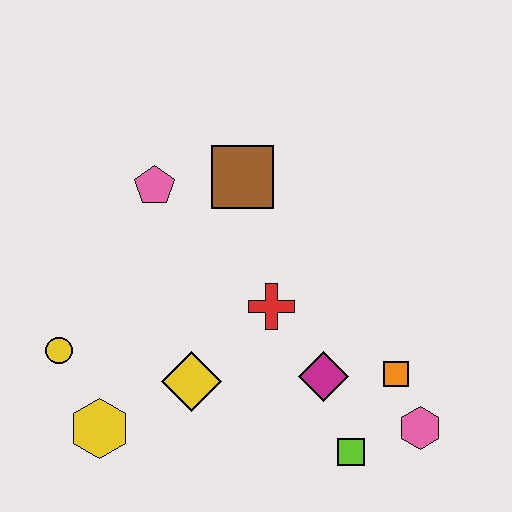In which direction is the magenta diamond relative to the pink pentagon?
The magenta diamond is below the pink pentagon.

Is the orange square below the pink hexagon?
No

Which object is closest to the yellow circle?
The yellow hexagon is closest to the yellow circle.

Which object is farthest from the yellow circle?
The pink hexagon is farthest from the yellow circle.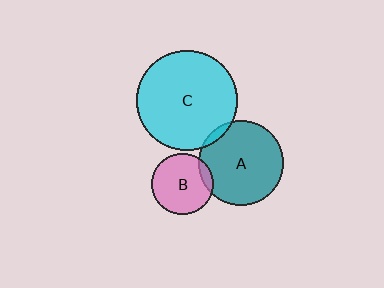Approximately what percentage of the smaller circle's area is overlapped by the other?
Approximately 10%.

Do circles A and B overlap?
Yes.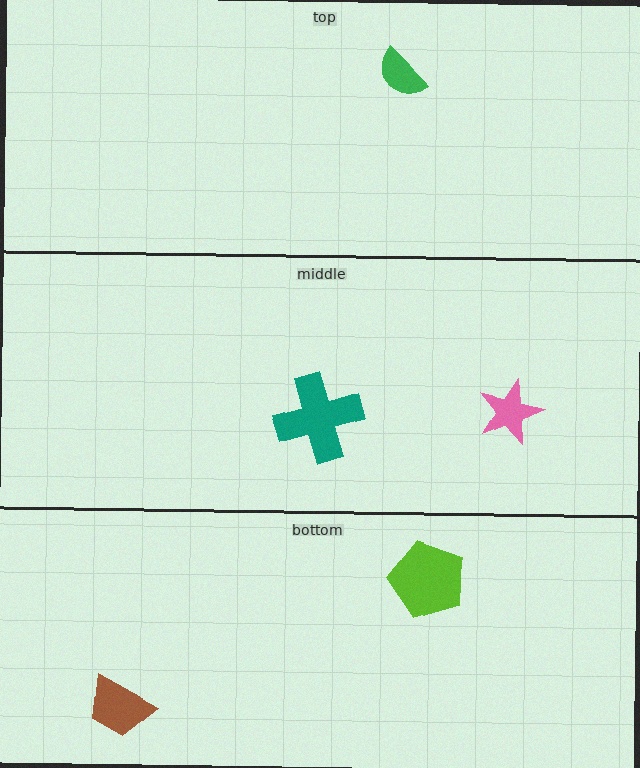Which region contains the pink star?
The middle region.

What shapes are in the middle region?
The teal cross, the pink star.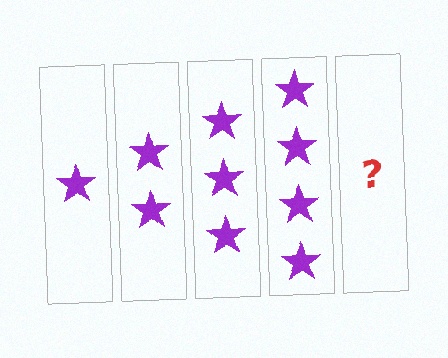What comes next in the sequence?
The next element should be 5 stars.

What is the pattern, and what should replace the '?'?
The pattern is that each step adds one more star. The '?' should be 5 stars.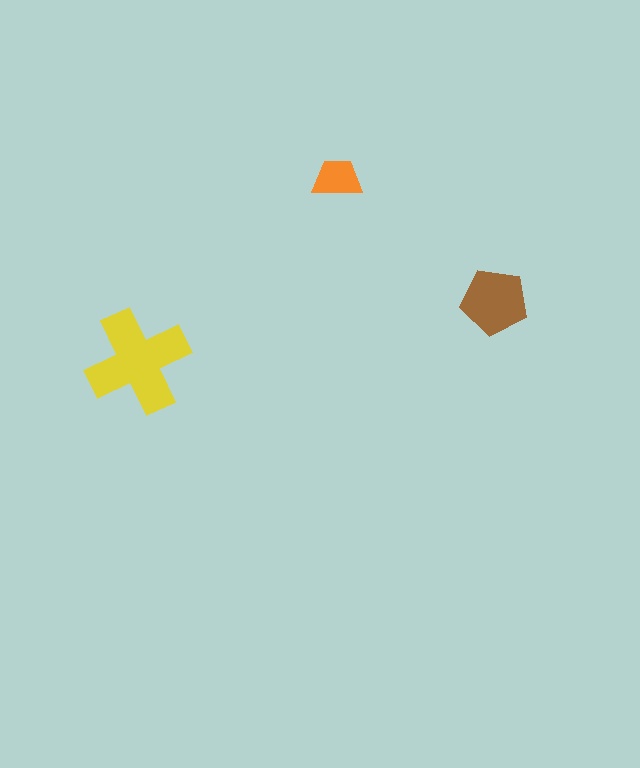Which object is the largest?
The yellow cross.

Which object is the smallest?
The orange trapezoid.